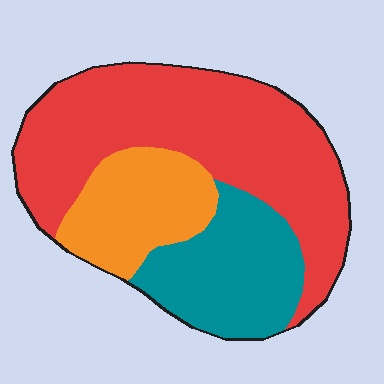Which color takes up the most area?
Red, at roughly 55%.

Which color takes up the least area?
Orange, at roughly 20%.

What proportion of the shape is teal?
Teal takes up about one quarter (1/4) of the shape.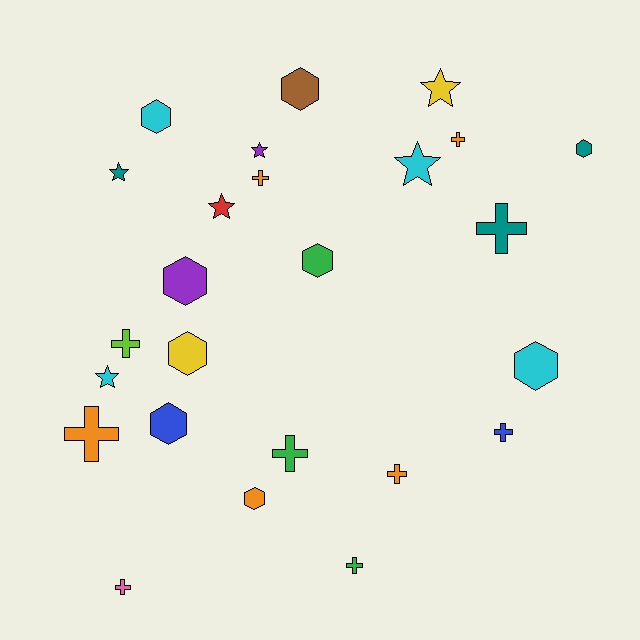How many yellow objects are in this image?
There are 2 yellow objects.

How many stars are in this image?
There are 6 stars.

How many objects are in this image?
There are 25 objects.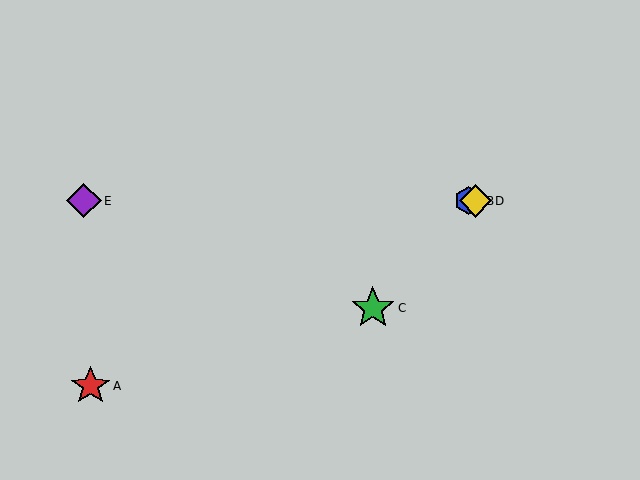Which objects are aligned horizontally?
Objects B, D, E are aligned horizontally.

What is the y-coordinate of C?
Object C is at y≈308.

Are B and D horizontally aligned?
Yes, both are at y≈201.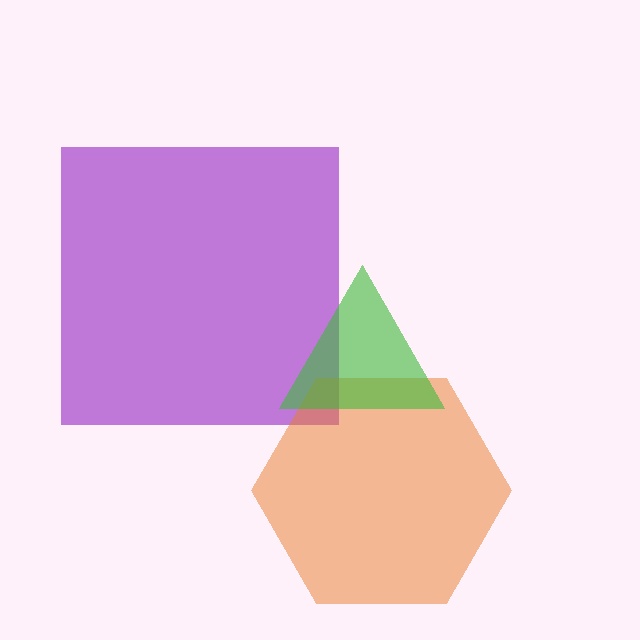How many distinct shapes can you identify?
There are 3 distinct shapes: a purple square, an orange hexagon, a green triangle.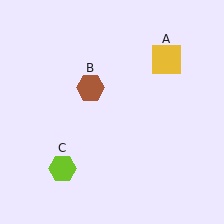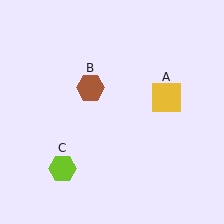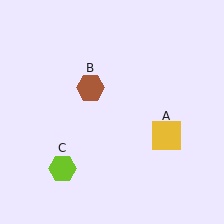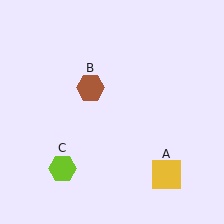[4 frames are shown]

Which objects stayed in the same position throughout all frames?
Brown hexagon (object B) and lime hexagon (object C) remained stationary.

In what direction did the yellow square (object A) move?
The yellow square (object A) moved down.